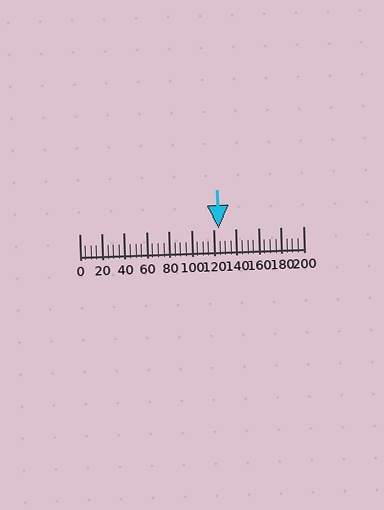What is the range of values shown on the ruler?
The ruler shows values from 0 to 200.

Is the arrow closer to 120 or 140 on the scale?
The arrow is closer to 120.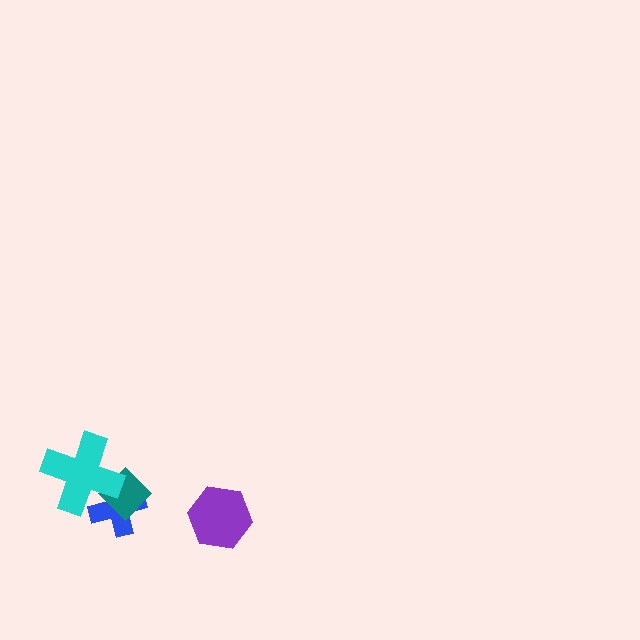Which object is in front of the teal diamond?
The cyan cross is in front of the teal diamond.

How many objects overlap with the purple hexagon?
0 objects overlap with the purple hexagon.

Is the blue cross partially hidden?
Yes, it is partially covered by another shape.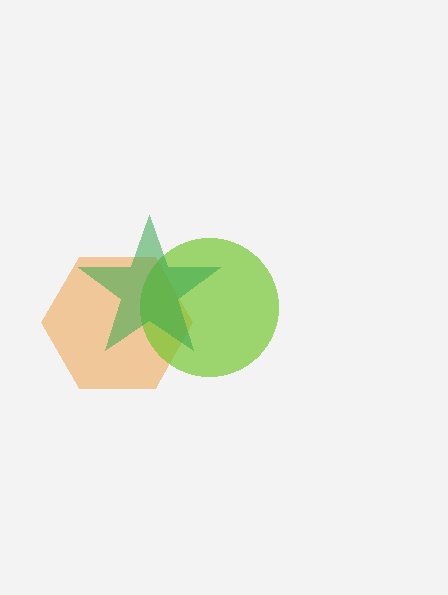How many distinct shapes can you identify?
There are 3 distinct shapes: an orange hexagon, a lime circle, a green star.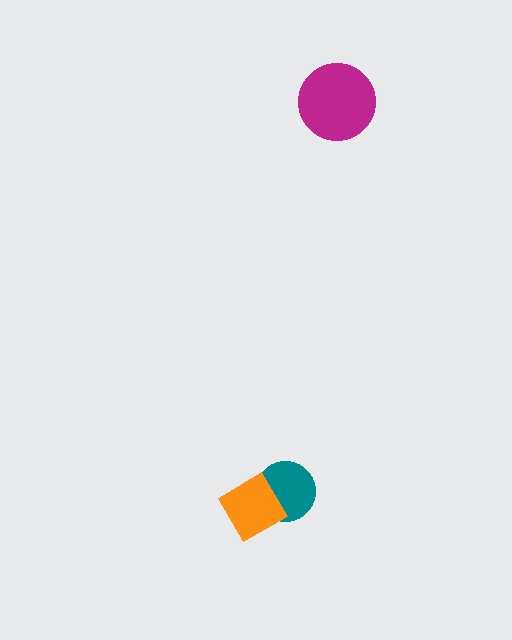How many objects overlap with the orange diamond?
1 object overlaps with the orange diamond.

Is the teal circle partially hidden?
Yes, it is partially covered by another shape.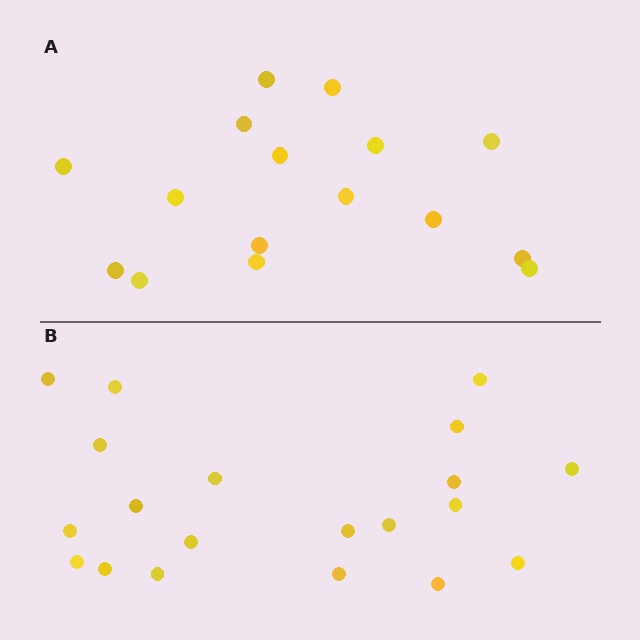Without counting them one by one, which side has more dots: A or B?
Region B (the bottom region) has more dots.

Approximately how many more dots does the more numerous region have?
Region B has about 4 more dots than region A.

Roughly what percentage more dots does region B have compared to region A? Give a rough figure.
About 25% more.